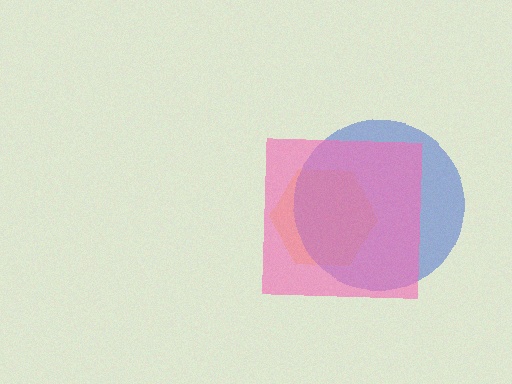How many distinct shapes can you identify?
There are 3 distinct shapes: a yellow hexagon, a blue circle, a pink square.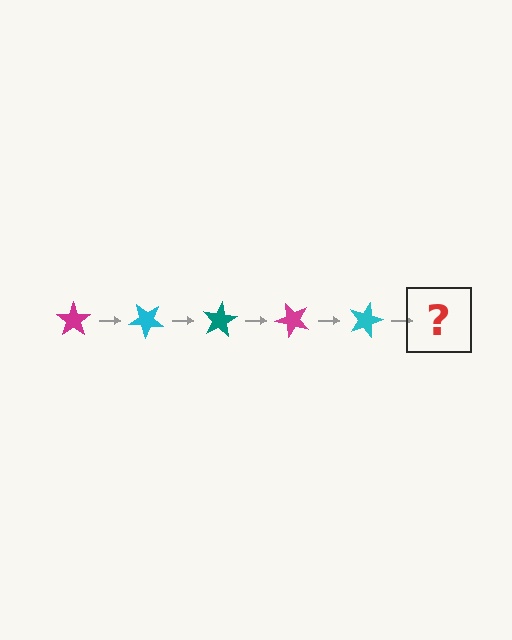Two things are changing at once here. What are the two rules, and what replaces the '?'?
The two rules are that it rotates 40 degrees each step and the color cycles through magenta, cyan, and teal. The '?' should be a teal star, rotated 200 degrees from the start.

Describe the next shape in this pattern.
It should be a teal star, rotated 200 degrees from the start.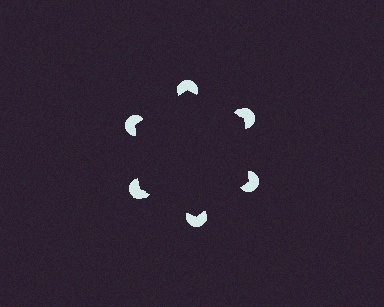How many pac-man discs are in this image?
There are 6 — one at each vertex of the illusory hexagon.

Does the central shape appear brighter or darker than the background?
It typically appears slightly darker than the background, even though no actual brightness change is drawn.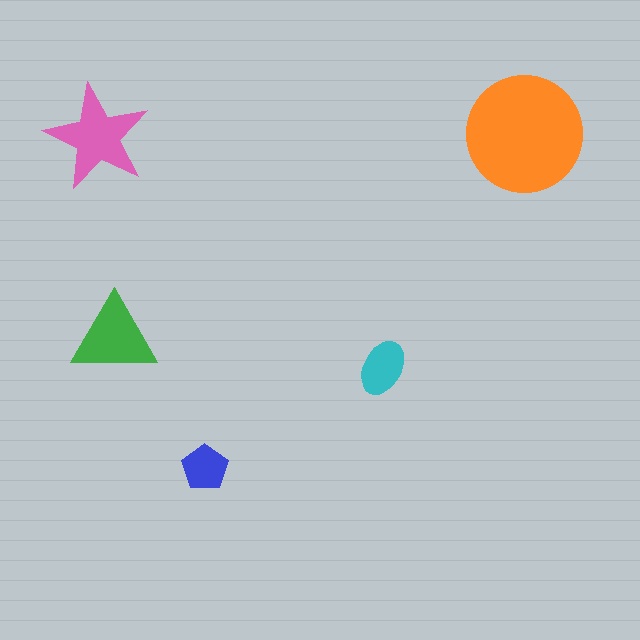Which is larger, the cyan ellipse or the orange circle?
The orange circle.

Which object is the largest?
The orange circle.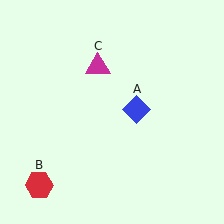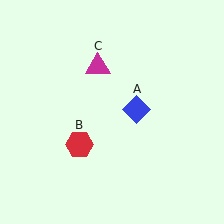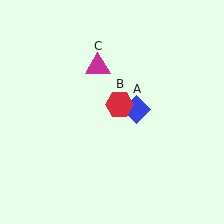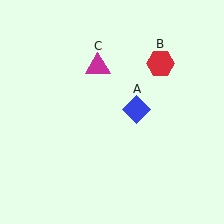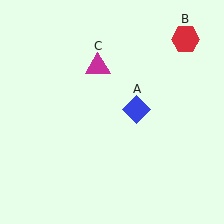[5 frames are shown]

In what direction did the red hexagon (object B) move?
The red hexagon (object B) moved up and to the right.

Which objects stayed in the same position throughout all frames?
Blue diamond (object A) and magenta triangle (object C) remained stationary.